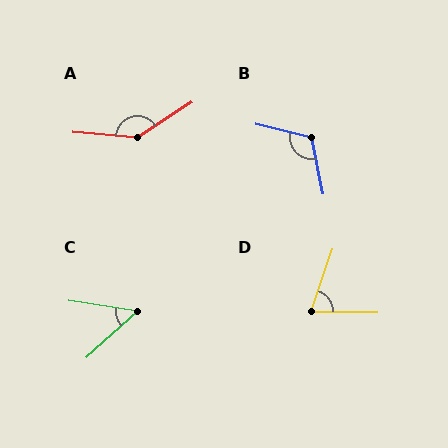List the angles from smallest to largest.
C (51°), D (72°), B (115°), A (142°).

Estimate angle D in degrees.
Approximately 72 degrees.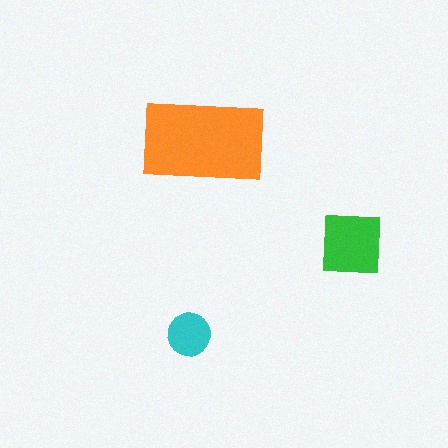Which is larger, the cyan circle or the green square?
The green square.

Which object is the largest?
The orange rectangle.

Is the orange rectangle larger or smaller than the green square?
Larger.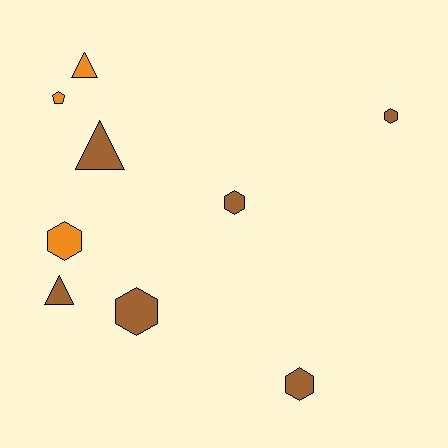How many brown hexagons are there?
There are 4 brown hexagons.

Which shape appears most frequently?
Hexagon, with 5 objects.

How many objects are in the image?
There are 9 objects.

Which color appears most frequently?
Brown, with 6 objects.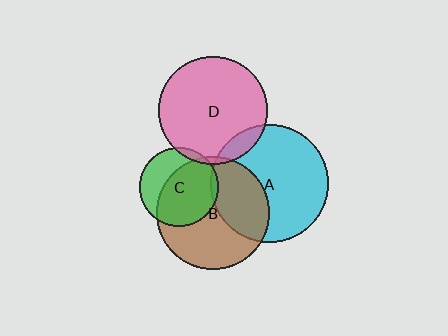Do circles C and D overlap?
Yes.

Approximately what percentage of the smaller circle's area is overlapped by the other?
Approximately 5%.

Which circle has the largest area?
Circle A (cyan).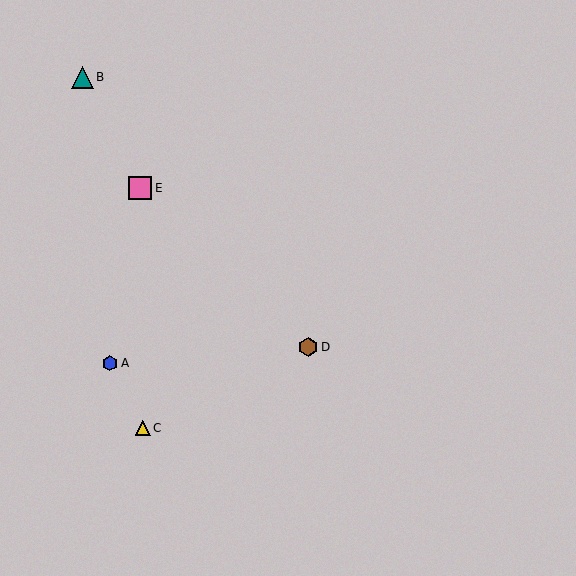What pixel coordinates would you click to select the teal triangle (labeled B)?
Click at (82, 77) to select the teal triangle B.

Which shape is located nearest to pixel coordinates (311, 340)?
The brown hexagon (labeled D) at (308, 347) is nearest to that location.